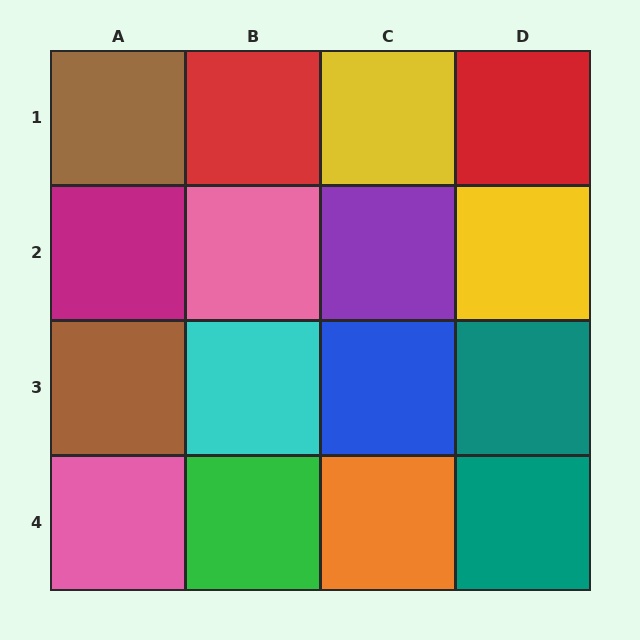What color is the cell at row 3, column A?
Brown.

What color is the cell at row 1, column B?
Red.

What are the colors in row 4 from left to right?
Pink, green, orange, teal.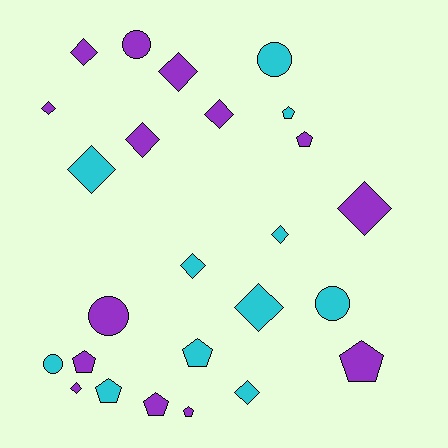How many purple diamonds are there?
There are 7 purple diamonds.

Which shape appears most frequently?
Diamond, with 12 objects.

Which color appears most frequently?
Purple, with 14 objects.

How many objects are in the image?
There are 25 objects.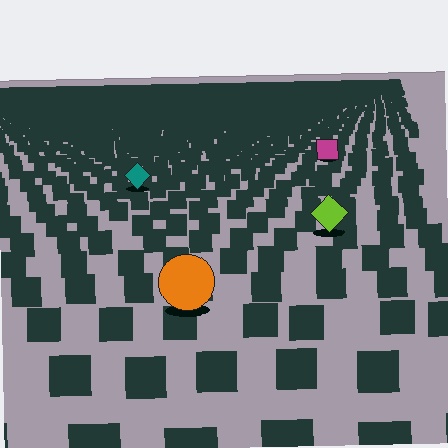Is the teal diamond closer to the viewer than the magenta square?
Yes. The teal diamond is closer — you can tell from the texture gradient: the ground texture is coarser near it.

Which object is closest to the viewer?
The orange circle is closest. The texture marks near it are larger and more spread out.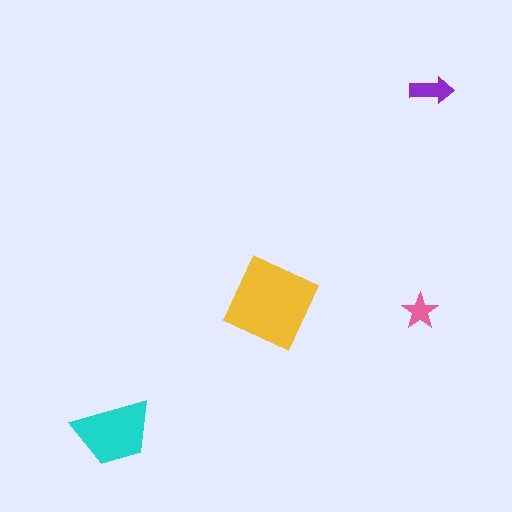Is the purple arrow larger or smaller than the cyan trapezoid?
Smaller.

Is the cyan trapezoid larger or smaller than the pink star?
Larger.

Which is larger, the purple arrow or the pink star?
The purple arrow.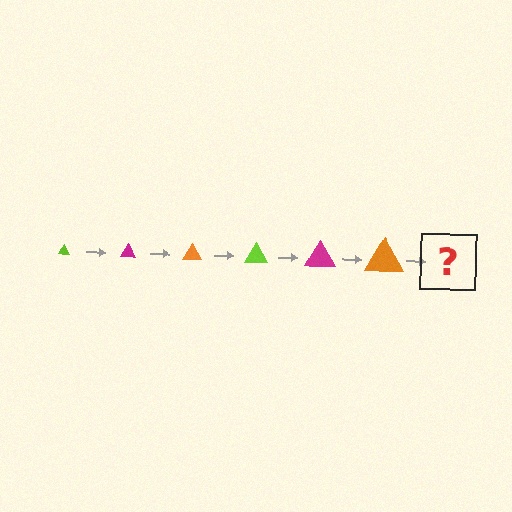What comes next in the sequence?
The next element should be a lime triangle, larger than the previous one.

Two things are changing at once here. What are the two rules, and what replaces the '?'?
The two rules are that the triangle grows larger each step and the color cycles through lime, magenta, and orange. The '?' should be a lime triangle, larger than the previous one.